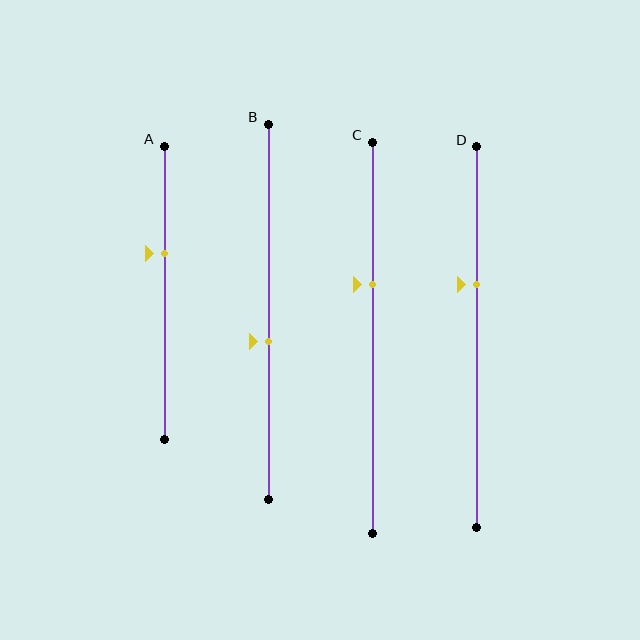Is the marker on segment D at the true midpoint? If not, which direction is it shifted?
No, the marker on segment D is shifted upward by about 14% of the segment length.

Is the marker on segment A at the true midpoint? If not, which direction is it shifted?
No, the marker on segment A is shifted upward by about 14% of the segment length.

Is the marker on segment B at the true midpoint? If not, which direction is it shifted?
No, the marker on segment B is shifted downward by about 8% of the segment length.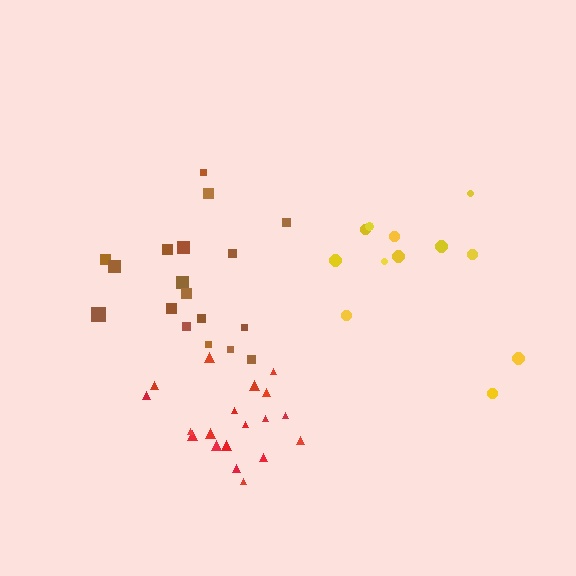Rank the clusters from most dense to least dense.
red, brown, yellow.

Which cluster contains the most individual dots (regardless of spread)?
Red (19).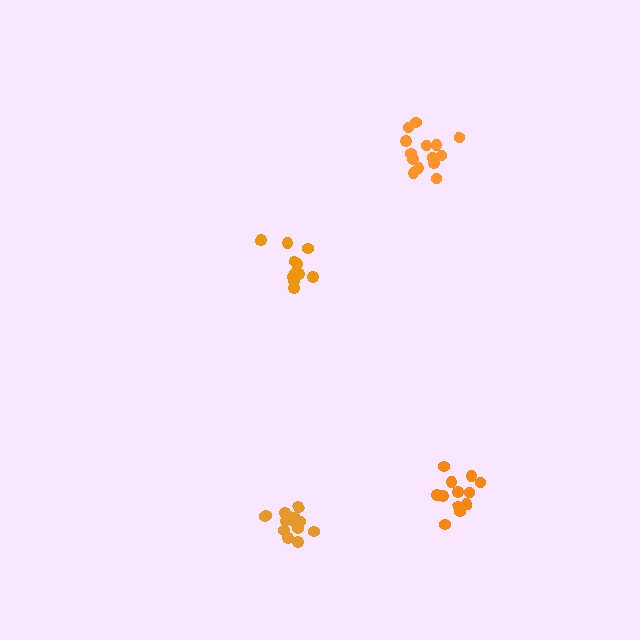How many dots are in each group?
Group 1: 13 dots, Group 2: 14 dots, Group 3: 14 dots, Group 4: 12 dots (53 total).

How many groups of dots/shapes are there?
There are 4 groups.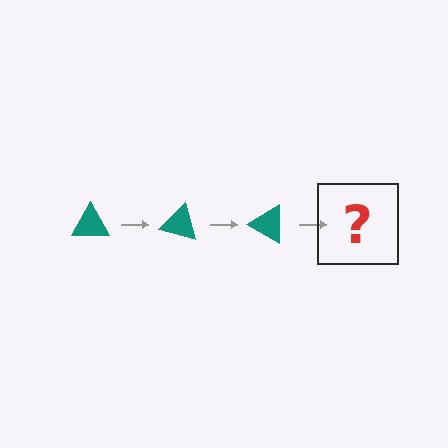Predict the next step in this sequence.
The next step is a teal triangle rotated 45 degrees.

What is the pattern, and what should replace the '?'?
The pattern is that the triangle rotates 15 degrees each step. The '?' should be a teal triangle rotated 45 degrees.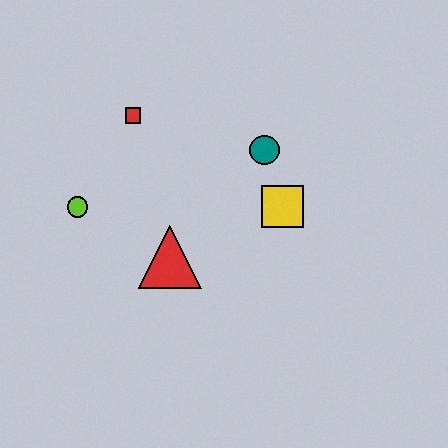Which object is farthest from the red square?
The yellow square is farthest from the red square.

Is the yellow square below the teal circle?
Yes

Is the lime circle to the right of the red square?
No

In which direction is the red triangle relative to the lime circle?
The red triangle is to the right of the lime circle.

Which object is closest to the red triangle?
The lime circle is closest to the red triangle.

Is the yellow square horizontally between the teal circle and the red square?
No